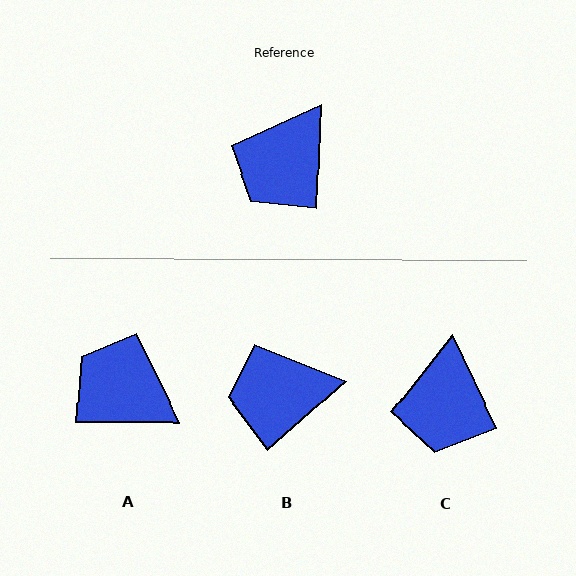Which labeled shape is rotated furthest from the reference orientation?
A, about 88 degrees away.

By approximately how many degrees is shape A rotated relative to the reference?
Approximately 88 degrees clockwise.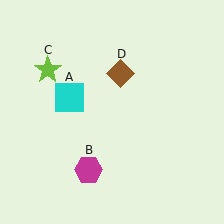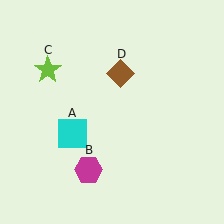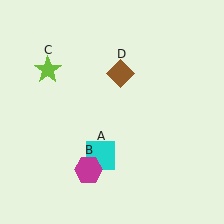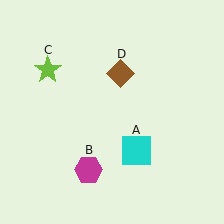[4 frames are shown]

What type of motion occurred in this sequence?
The cyan square (object A) rotated counterclockwise around the center of the scene.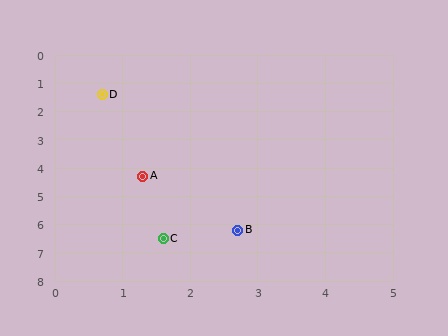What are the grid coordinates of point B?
Point B is at approximately (2.7, 6.2).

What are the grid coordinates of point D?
Point D is at approximately (0.7, 1.4).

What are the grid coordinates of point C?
Point C is at approximately (1.6, 6.5).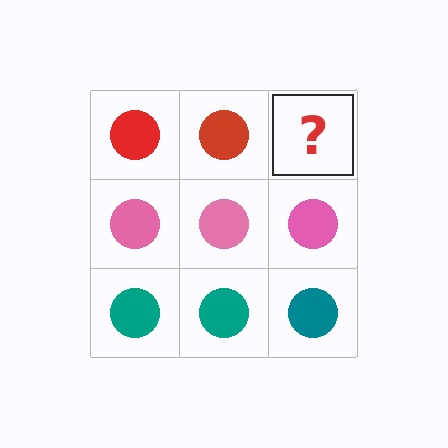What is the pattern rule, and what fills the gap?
The rule is that each row has a consistent color. The gap should be filled with a red circle.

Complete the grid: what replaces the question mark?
The question mark should be replaced with a red circle.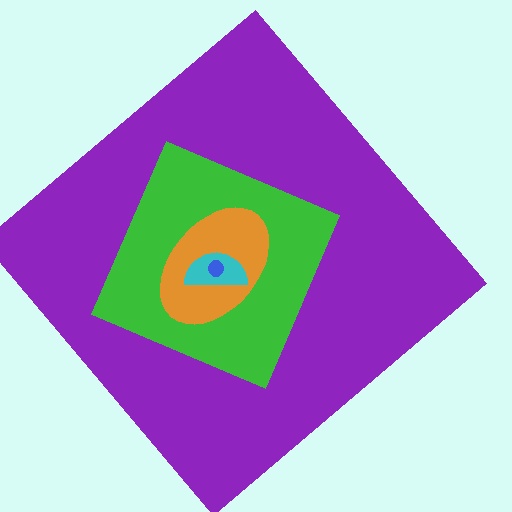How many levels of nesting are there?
5.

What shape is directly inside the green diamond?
The orange ellipse.